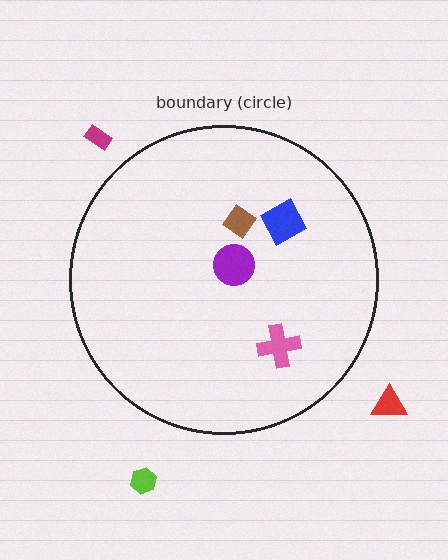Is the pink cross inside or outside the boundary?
Inside.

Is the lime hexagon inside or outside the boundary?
Outside.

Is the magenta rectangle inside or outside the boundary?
Outside.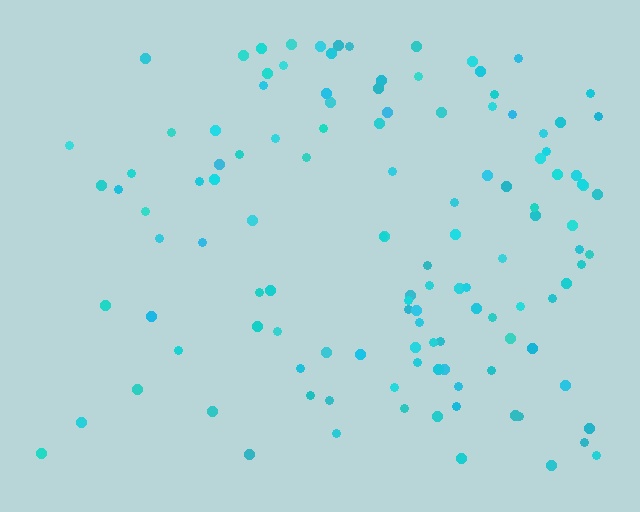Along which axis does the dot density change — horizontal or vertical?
Horizontal.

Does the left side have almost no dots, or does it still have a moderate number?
Still a moderate number, just noticeably fewer than the right.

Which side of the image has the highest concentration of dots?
The right.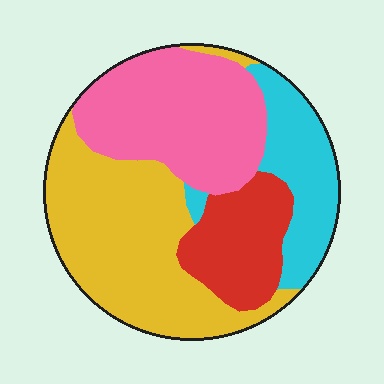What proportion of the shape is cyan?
Cyan covers around 15% of the shape.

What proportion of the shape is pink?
Pink takes up about one third (1/3) of the shape.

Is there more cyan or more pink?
Pink.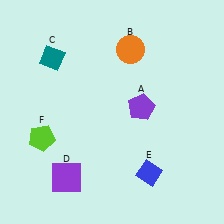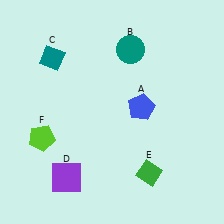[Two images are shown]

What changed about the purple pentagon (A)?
In Image 1, A is purple. In Image 2, it changed to blue.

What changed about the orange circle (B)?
In Image 1, B is orange. In Image 2, it changed to teal.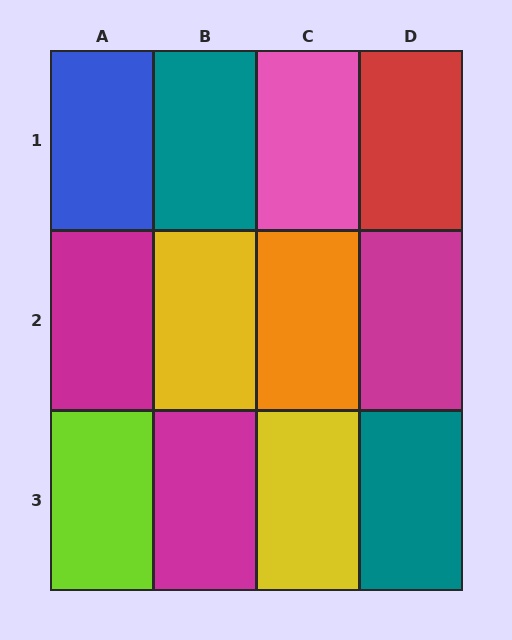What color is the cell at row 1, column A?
Blue.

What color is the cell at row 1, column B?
Teal.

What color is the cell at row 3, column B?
Magenta.